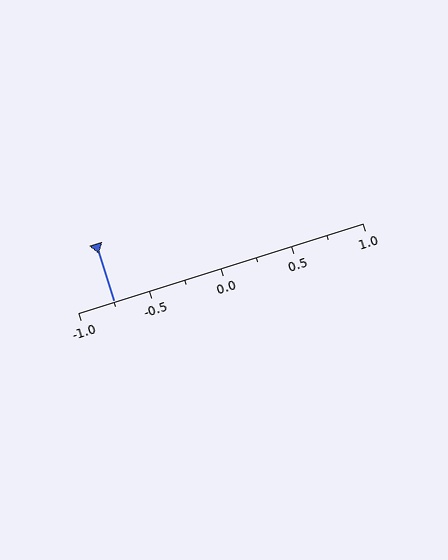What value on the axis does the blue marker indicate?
The marker indicates approximately -0.75.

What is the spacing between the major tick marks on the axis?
The major ticks are spaced 0.5 apart.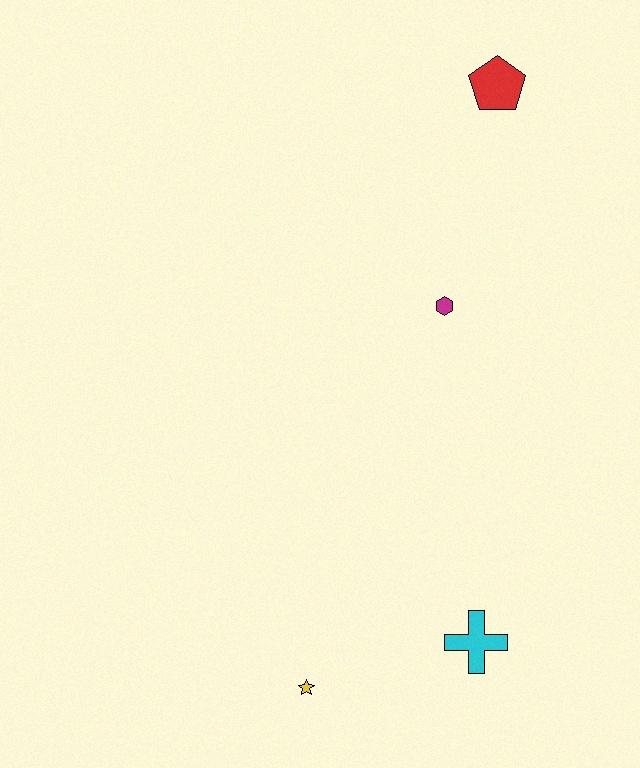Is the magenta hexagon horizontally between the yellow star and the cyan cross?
Yes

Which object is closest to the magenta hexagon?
The red pentagon is closest to the magenta hexagon.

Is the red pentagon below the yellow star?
No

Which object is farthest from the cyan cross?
The red pentagon is farthest from the cyan cross.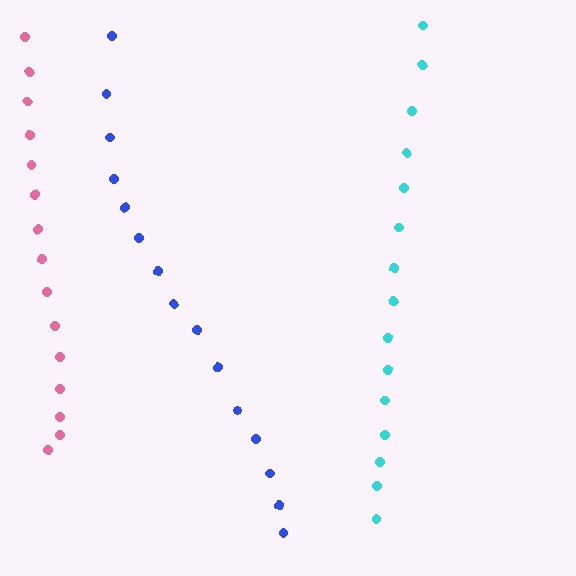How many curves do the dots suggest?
There are 3 distinct paths.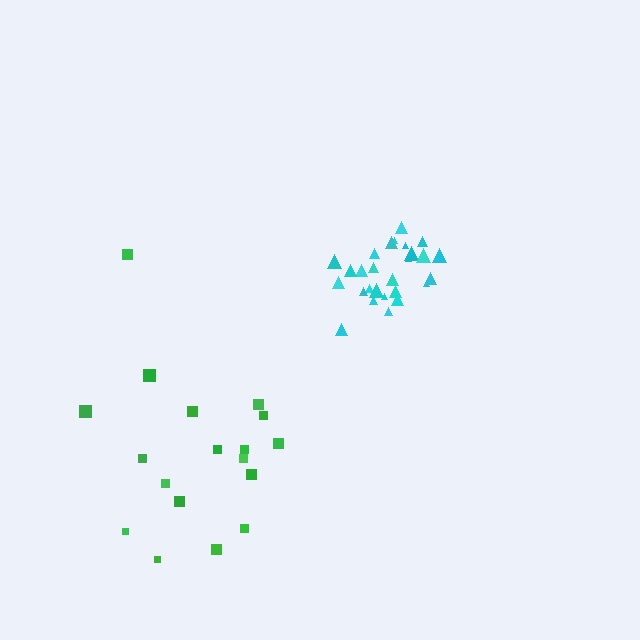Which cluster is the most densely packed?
Cyan.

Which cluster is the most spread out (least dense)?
Green.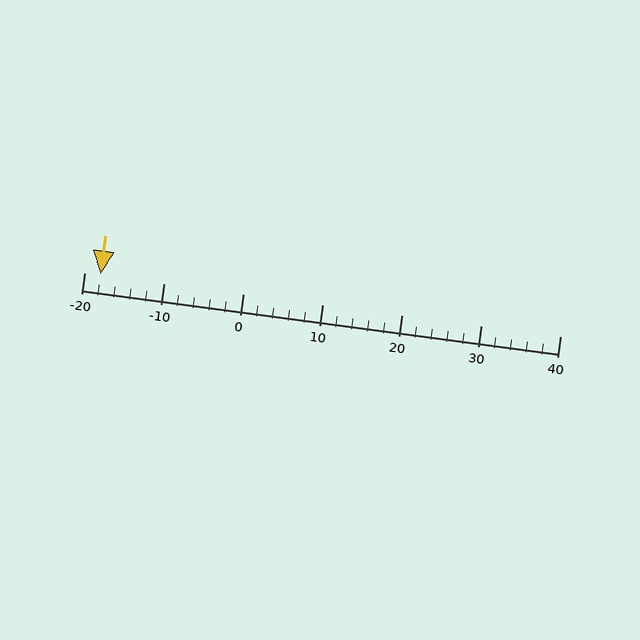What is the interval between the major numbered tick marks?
The major tick marks are spaced 10 units apart.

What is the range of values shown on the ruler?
The ruler shows values from -20 to 40.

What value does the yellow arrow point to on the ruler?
The yellow arrow points to approximately -18.